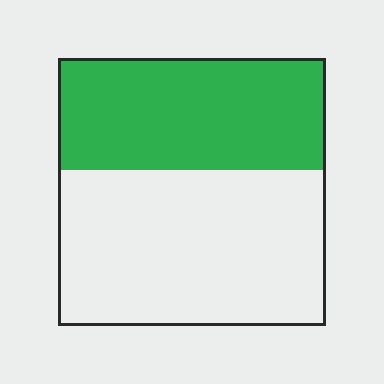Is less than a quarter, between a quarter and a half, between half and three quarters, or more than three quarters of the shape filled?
Between a quarter and a half.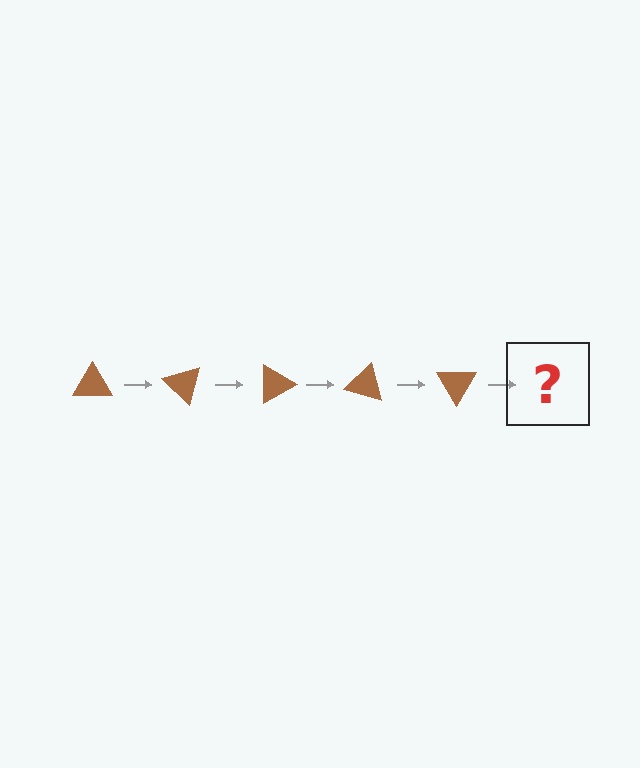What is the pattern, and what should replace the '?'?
The pattern is that the triangle rotates 45 degrees each step. The '?' should be a brown triangle rotated 225 degrees.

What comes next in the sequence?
The next element should be a brown triangle rotated 225 degrees.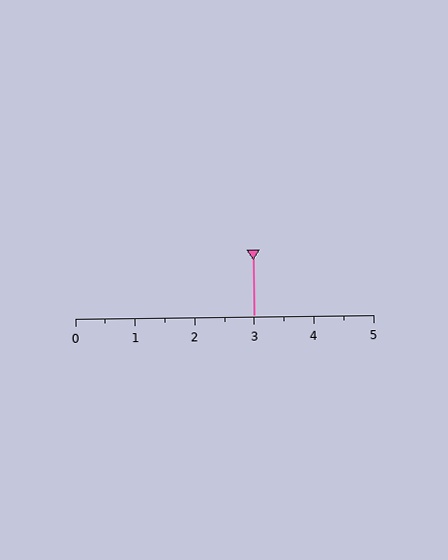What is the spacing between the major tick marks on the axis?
The major ticks are spaced 1 apart.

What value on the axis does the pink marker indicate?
The marker indicates approximately 3.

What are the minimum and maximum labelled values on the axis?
The axis runs from 0 to 5.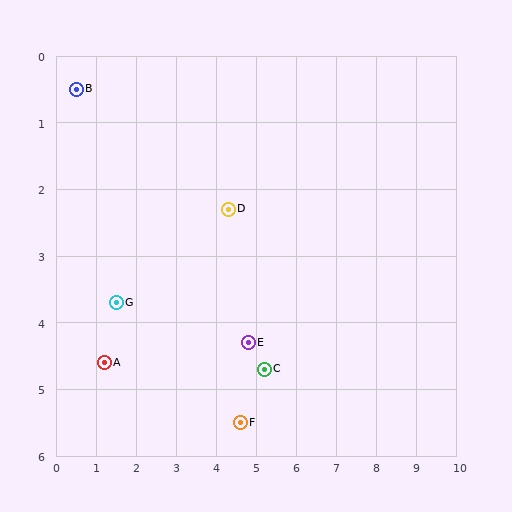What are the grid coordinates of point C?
Point C is at approximately (5.2, 4.7).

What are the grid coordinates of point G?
Point G is at approximately (1.5, 3.7).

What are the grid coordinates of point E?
Point E is at approximately (4.8, 4.3).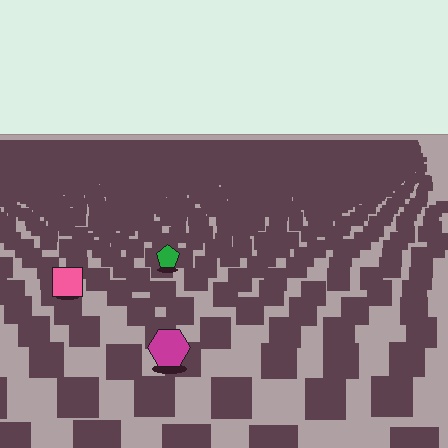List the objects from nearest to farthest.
From nearest to farthest: the magenta hexagon, the pink square, the green pentagon.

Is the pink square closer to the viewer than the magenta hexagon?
No. The magenta hexagon is closer — you can tell from the texture gradient: the ground texture is coarser near it.